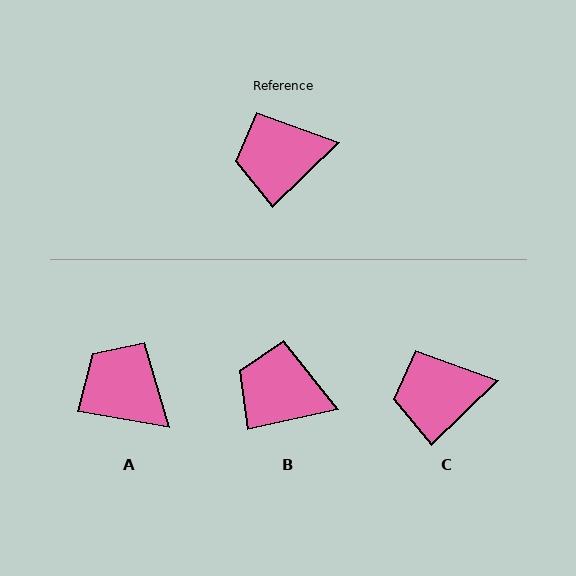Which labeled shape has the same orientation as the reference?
C.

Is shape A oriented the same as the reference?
No, it is off by about 54 degrees.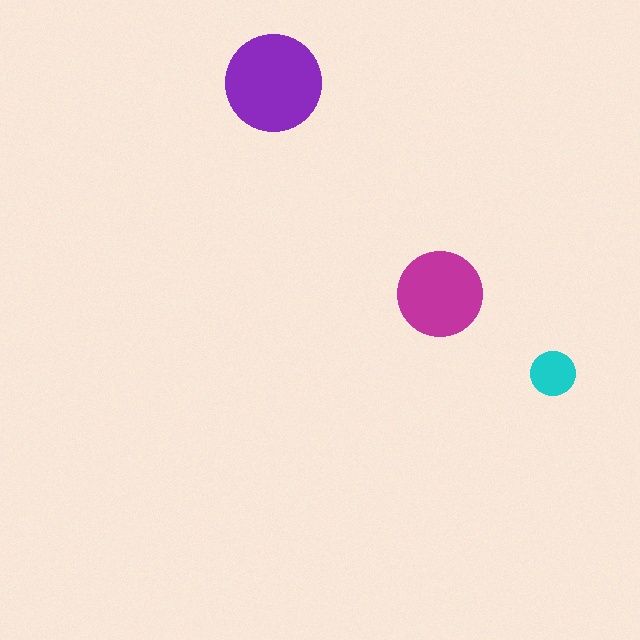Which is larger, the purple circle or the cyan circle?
The purple one.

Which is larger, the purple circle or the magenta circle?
The purple one.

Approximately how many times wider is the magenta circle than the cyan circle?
About 2 times wider.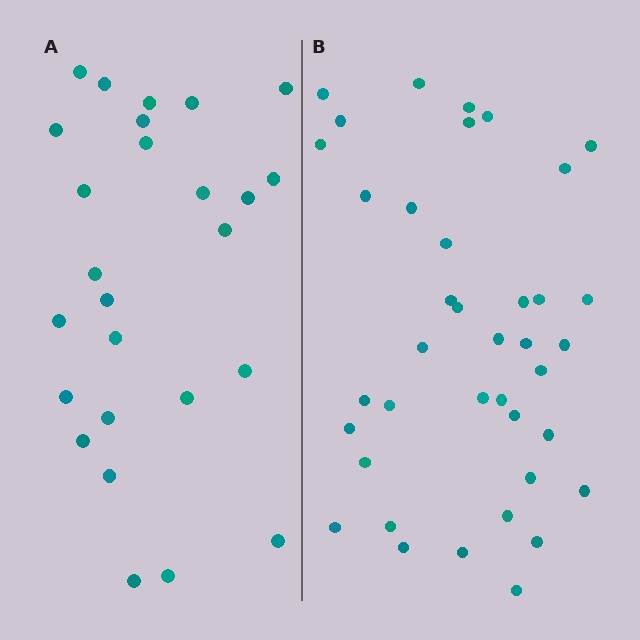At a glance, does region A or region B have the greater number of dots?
Region B (the right region) has more dots.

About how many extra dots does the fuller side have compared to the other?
Region B has approximately 15 more dots than region A.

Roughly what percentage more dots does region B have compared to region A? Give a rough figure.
About 50% more.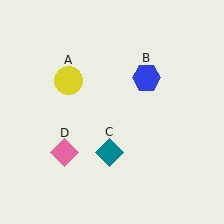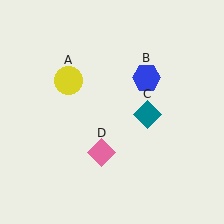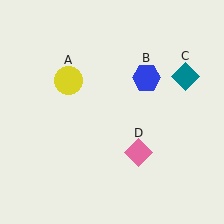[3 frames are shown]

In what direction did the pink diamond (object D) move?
The pink diamond (object D) moved right.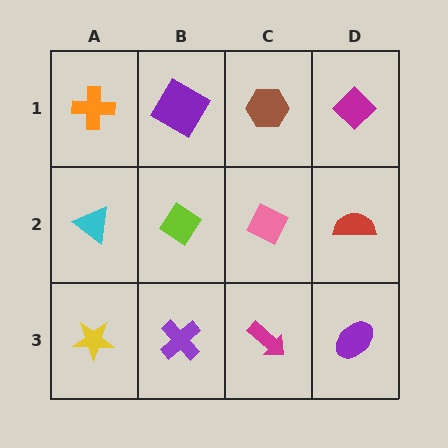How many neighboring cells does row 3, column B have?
3.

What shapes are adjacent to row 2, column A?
An orange cross (row 1, column A), a yellow star (row 3, column A), a lime diamond (row 2, column B).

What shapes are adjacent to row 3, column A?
A cyan triangle (row 2, column A), a purple cross (row 3, column B).